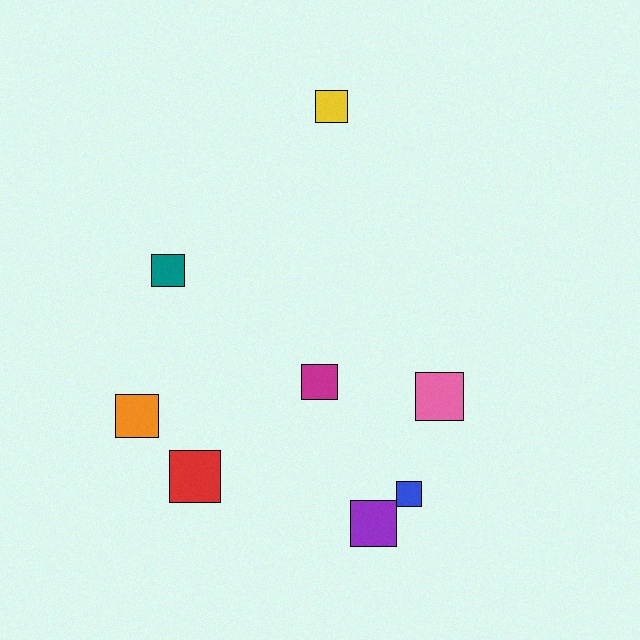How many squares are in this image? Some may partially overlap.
There are 8 squares.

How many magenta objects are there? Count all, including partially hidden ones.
There is 1 magenta object.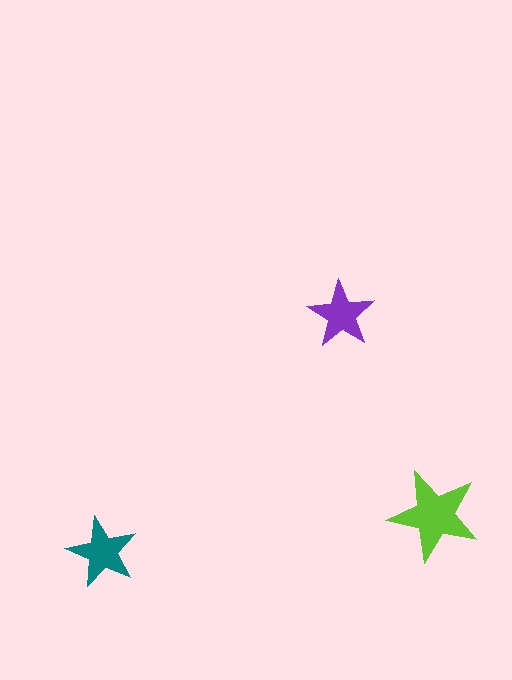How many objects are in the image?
There are 3 objects in the image.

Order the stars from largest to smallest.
the lime one, the teal one, the purple one.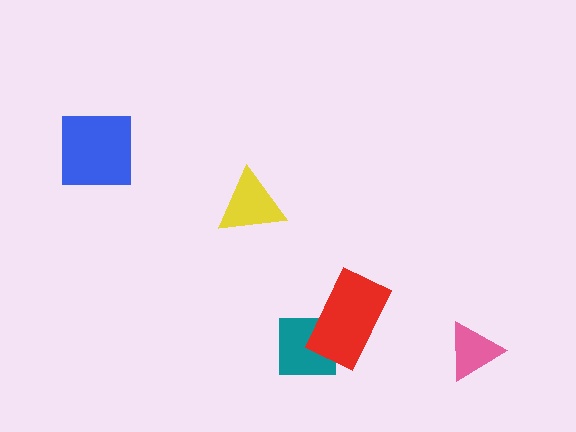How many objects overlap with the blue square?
0 objects overlap with the blue square.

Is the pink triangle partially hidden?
No, no other shape covers it.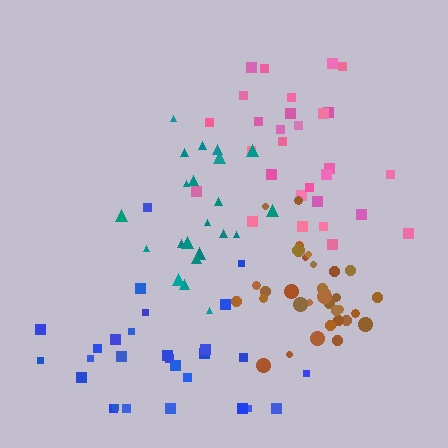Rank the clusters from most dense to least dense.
brown, pink, teal, blue.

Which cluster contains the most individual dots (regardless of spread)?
Brown (33).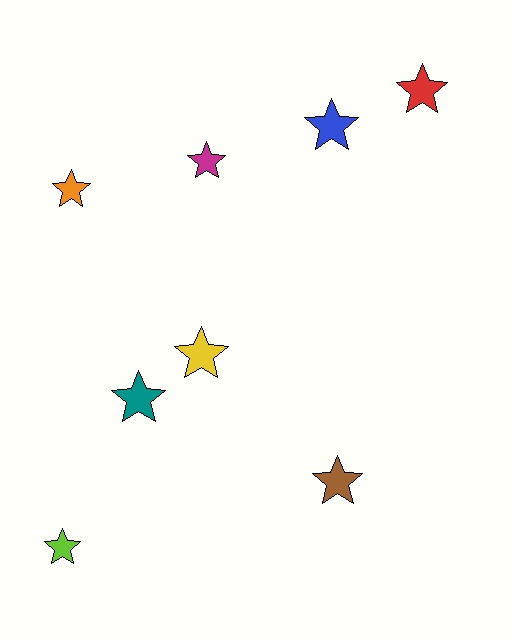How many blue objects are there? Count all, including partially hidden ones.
There is 1 blue object.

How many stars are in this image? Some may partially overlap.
There are 8 stars.